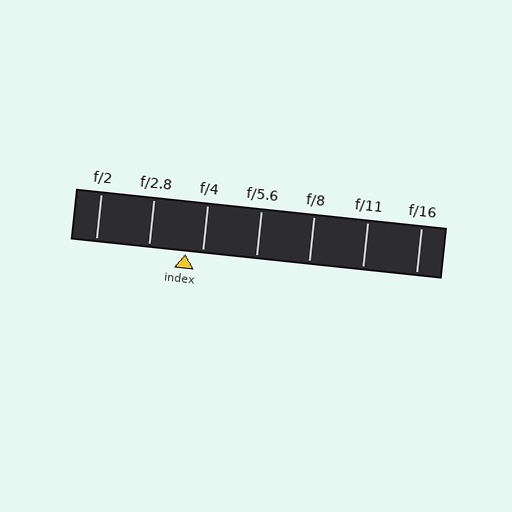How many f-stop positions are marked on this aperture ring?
There are 7 f-stop positions marked.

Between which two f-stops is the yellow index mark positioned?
The index mark is between f/2.8 and f/4.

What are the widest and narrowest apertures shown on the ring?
The widest aperture shown is f/2 and the narrowest is f/16.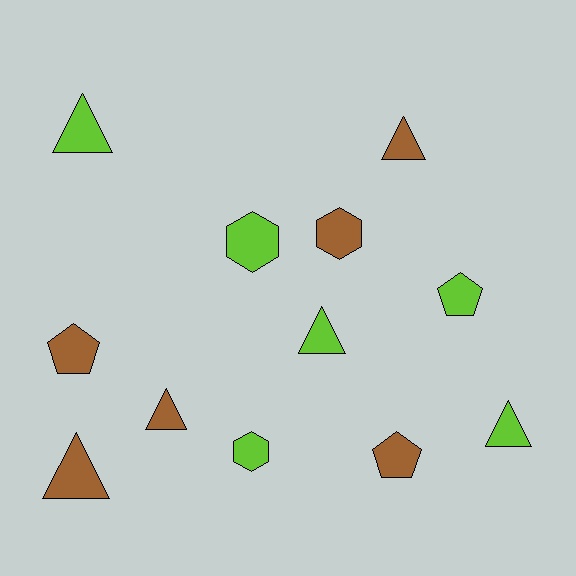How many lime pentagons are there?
There is 1 lime pentagon.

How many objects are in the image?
There are 12 objects.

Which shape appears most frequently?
Triangle, with 6 objects.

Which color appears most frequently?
Lime, with 6 objects.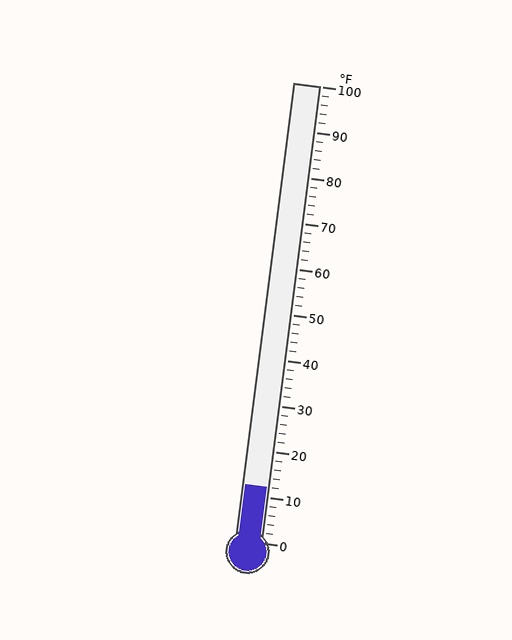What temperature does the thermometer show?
The thermometer shows approximately 12°F.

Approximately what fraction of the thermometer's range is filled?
The thermometer is filled to approximately 10% of its range.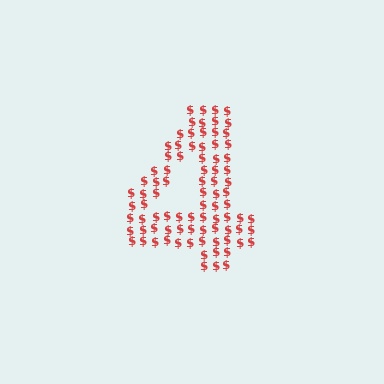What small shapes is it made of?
It is made of small dollar signs.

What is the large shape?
The large shape is the digit 4.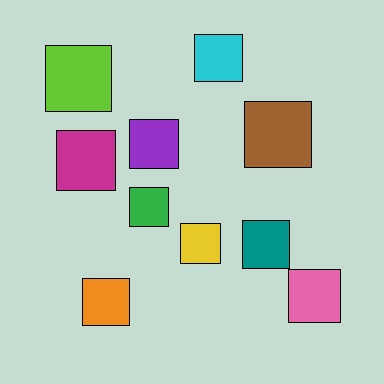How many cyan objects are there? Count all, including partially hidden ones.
There is 1 cyan object.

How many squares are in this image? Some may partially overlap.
There are 10 squares.